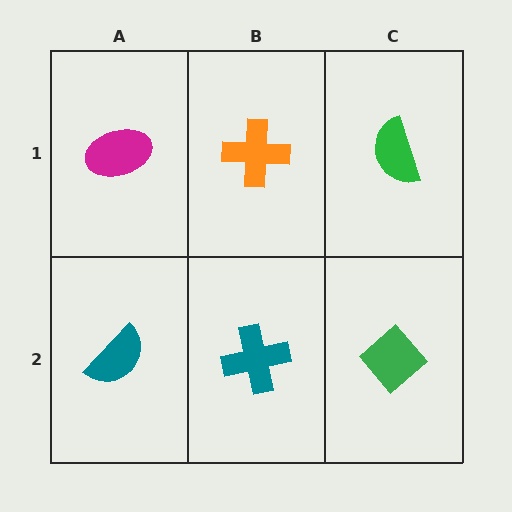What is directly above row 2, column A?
A magenta ellipse.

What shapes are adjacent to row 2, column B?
An orange cross (row 1, column B), a teal semicircle (row 2, column A), a green diamond (row 2, column C).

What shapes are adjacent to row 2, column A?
A magenta ellipse (row 1, column A), a teal cross (row 2, column B).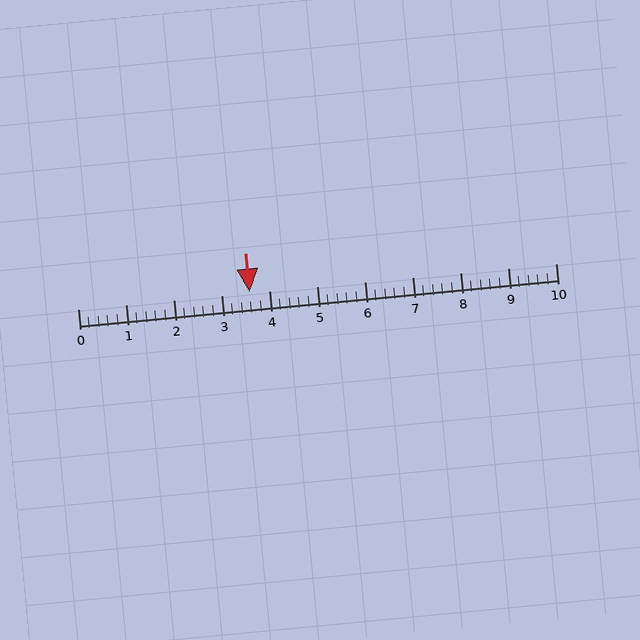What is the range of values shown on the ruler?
The ruler shows values from 0 to 10.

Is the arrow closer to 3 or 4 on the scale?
The arrow is closer to 4.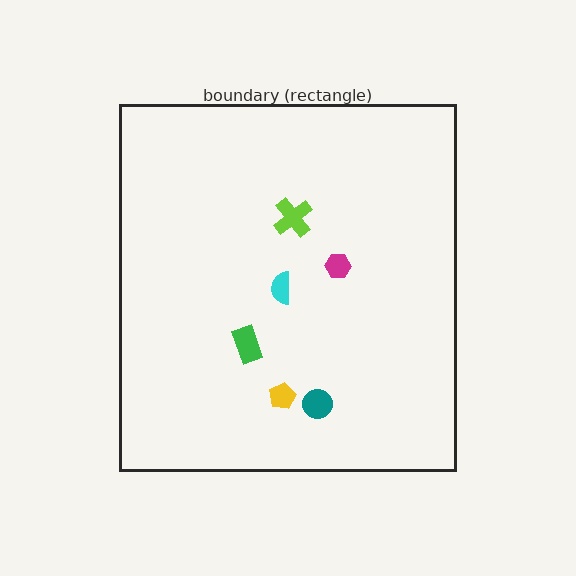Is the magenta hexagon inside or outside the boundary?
Inside.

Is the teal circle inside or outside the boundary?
Inside.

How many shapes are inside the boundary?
6 inside, 0 outside.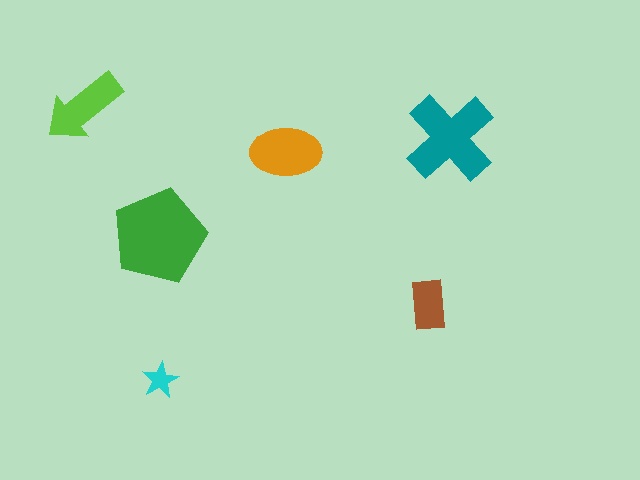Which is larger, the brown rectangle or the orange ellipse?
The orange ellipse.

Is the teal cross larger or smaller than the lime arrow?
Larger.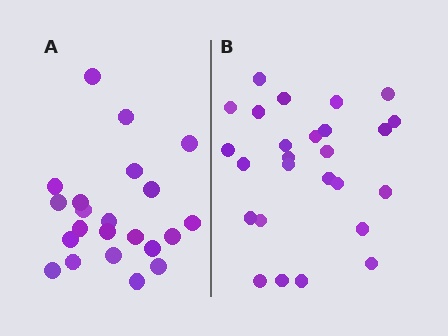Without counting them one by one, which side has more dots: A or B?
Region B (the right region) has more dots.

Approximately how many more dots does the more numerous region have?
Region B has about 4 more dots than region A.